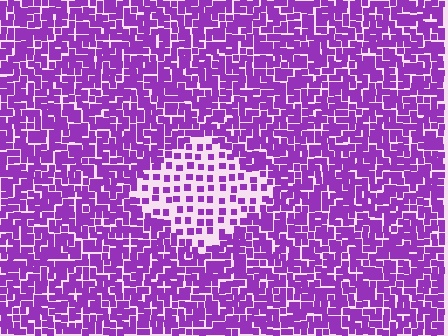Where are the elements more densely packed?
The elements are more densely packed outside the diamond boundary.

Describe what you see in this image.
The image contains small purple elements arranged at two different densities. A diamond-shaped region is visible where the elements are less densely packed than the surrounding area.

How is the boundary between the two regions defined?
The boundary is defined by a change in element density (approximately 2.5x ratio). All elements are the same color, size, and shape.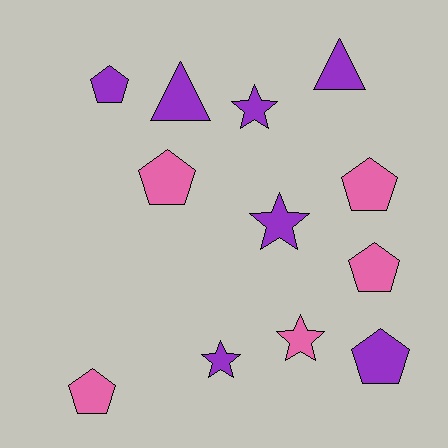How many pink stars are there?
There is 1 pink star.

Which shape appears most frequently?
Pentagon, with 6 objects.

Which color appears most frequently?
Purple, with 7 objects.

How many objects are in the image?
There are 12 objects.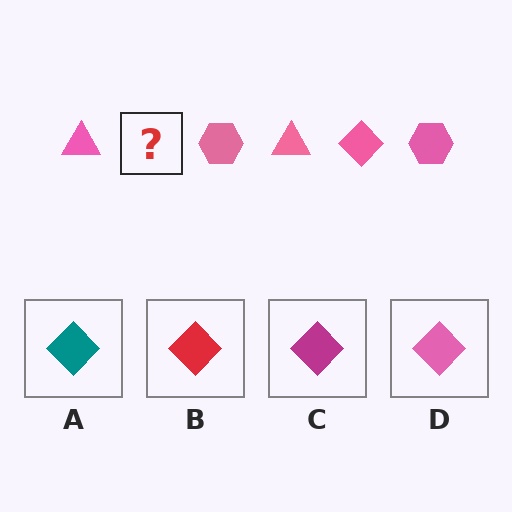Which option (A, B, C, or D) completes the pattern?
D.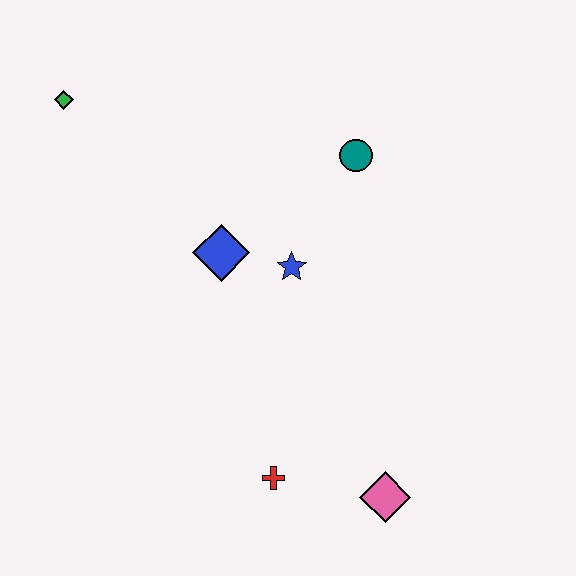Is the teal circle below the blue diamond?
No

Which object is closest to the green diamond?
The blue diamond is closest to the green diamond.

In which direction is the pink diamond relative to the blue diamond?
The pink diamond is below the blue diamond.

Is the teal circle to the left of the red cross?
No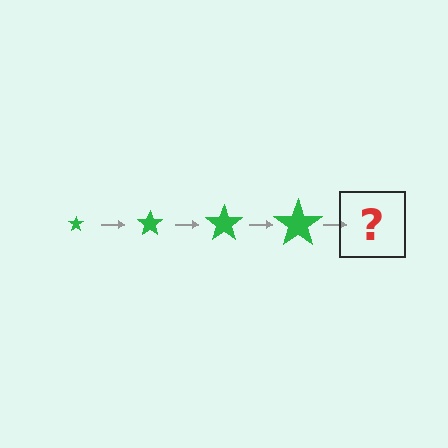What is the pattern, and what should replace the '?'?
The pattern is that the star gets progressively larger each step. The '?' should be a green star, larger than the previous one.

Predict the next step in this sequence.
The next step is a green star, larger than the previous one.